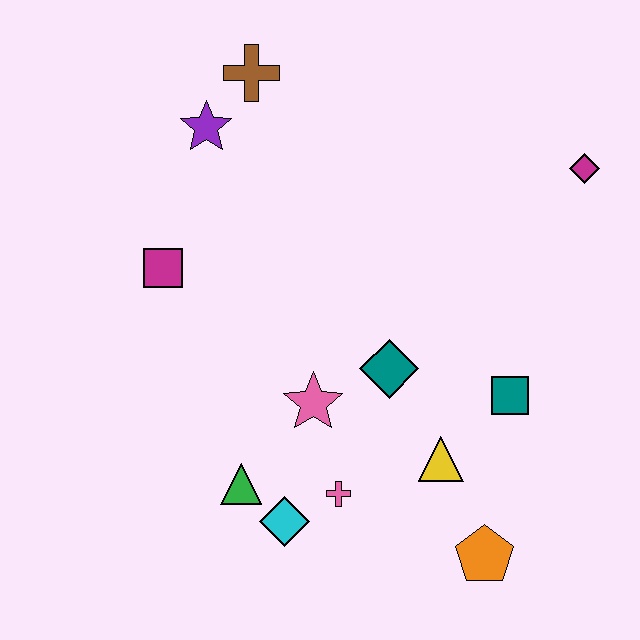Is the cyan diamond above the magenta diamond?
No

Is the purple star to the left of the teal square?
Yes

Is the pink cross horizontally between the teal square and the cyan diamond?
Yes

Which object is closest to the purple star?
The brown cross is closest to the purple star.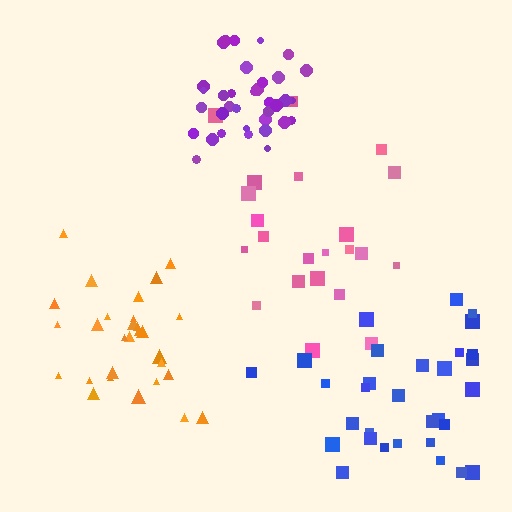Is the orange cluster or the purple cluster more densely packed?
Purple.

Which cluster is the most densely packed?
Purple.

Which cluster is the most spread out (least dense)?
Pink.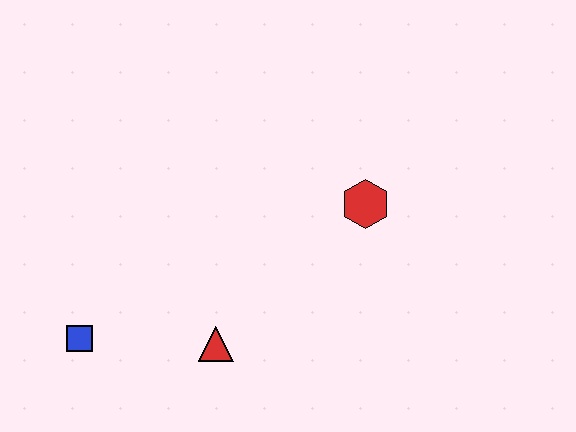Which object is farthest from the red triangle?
The red hexagon is farthest from the red triangle.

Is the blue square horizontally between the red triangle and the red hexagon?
No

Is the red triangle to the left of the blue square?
No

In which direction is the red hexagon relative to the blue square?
The red hexagon is to the right of the blue square.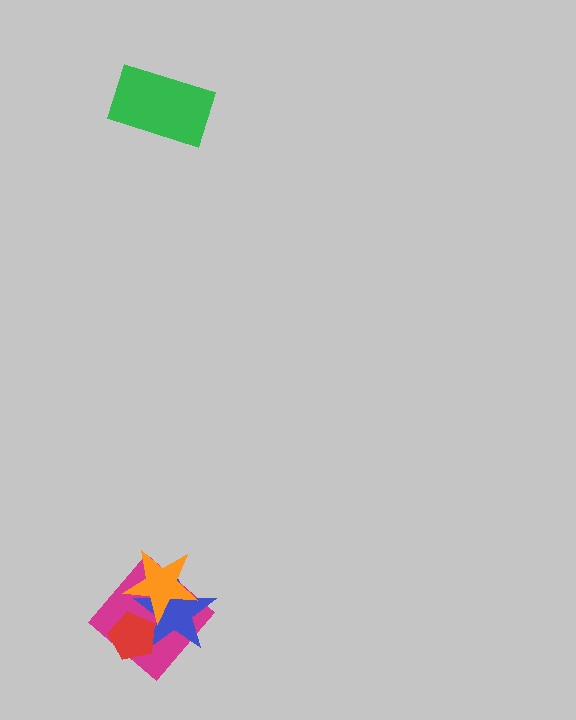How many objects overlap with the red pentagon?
2 objects overlap with the red pentagon.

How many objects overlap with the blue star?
3 objects overlap with the blue star.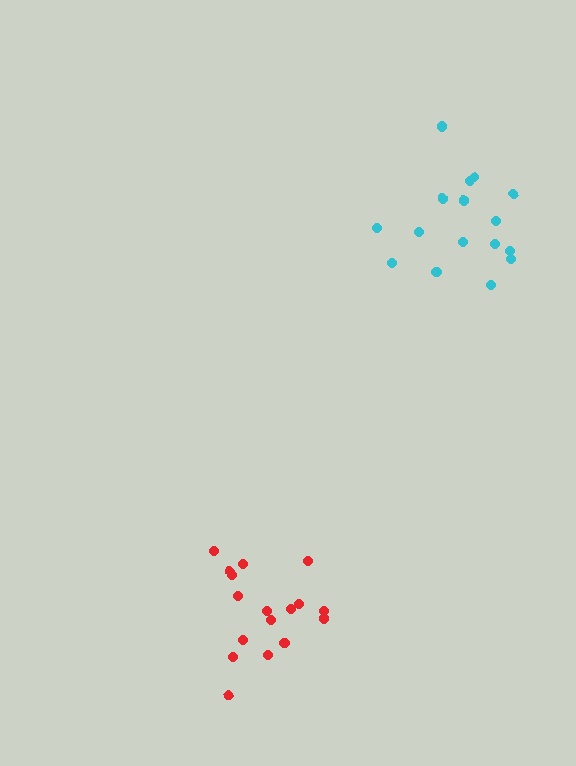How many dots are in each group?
Group 1: 17 dots, Group 2: 16 dots (33 total).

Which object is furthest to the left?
The red cluster is leftmost.